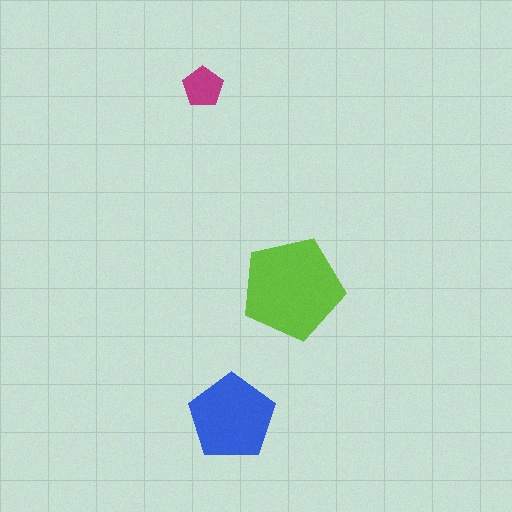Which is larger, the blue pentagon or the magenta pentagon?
The blue one.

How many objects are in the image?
There are 3 objects in the image.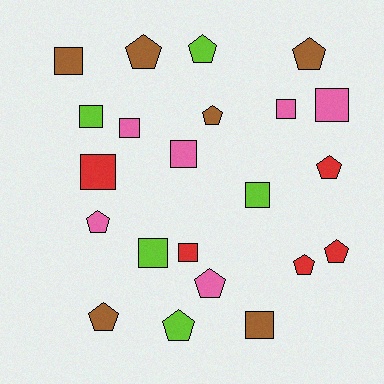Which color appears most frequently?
Brown, with 6 objects.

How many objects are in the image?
There are 22 objects.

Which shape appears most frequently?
Square, with 11 objects.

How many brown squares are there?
There are 2 brown squares.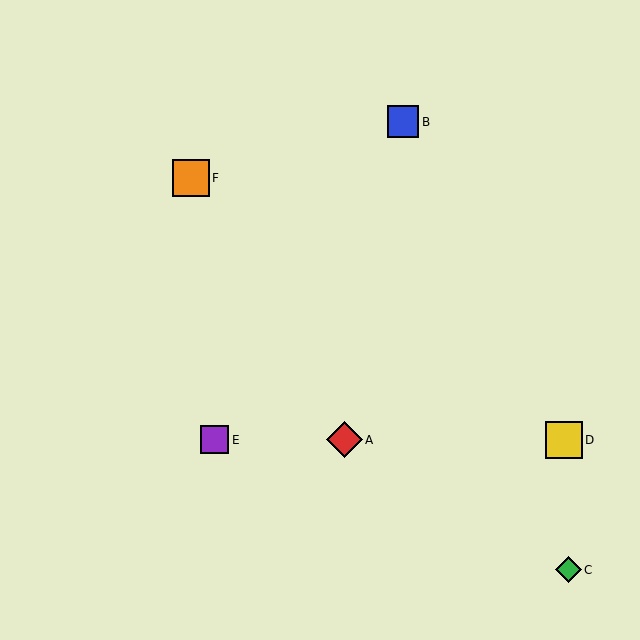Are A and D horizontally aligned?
Yes, both are at y≈440.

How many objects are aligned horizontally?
3 objects (A, D, E) are aligned horizontally.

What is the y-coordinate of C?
Object C is at y≈570.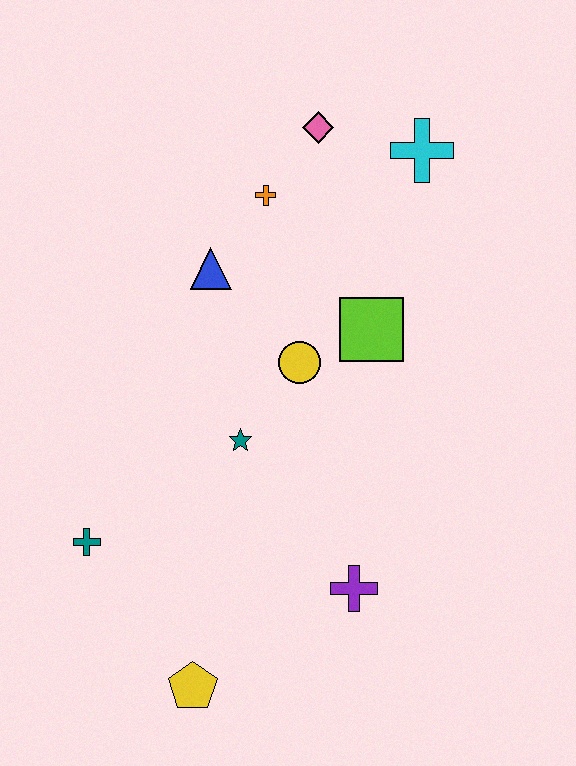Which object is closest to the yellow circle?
The lime square is closest to the yellow circle.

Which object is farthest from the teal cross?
The cyan cross is farthest from the teal cross.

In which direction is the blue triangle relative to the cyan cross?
The blue triangle is to the left of the cyan cross.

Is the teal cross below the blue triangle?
Yes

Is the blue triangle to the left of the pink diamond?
Yes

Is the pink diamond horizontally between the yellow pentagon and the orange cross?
No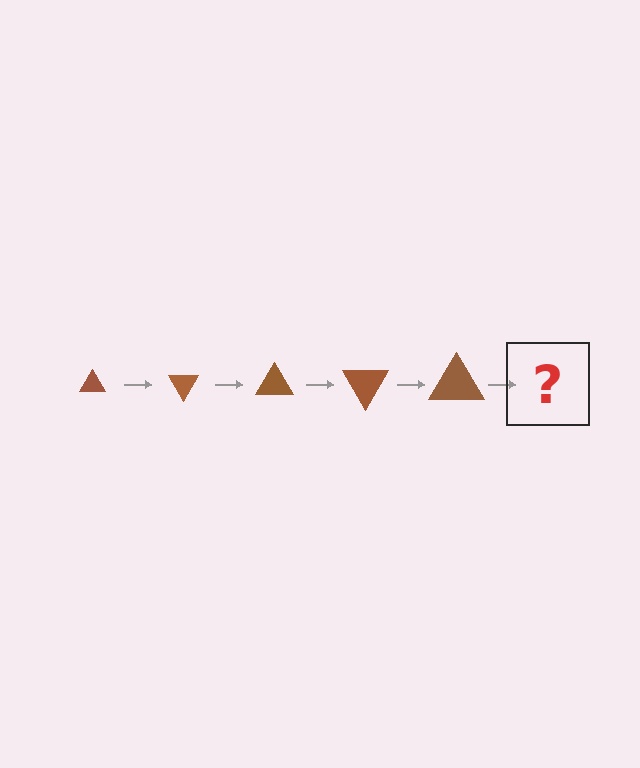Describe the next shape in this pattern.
It should be a triangle, larger than the previous one and rotated 300 degrees from the start.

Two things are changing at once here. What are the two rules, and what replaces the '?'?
The two rules are that the triangle grows larger each step and it rotates 60 degrees each step. The '?' should be a triangle, larger than the previous one and rotated 300 degrees from the start.